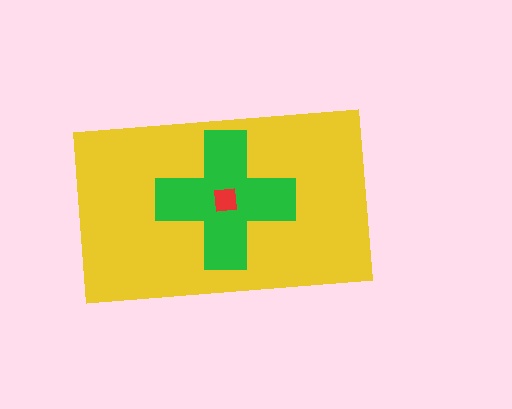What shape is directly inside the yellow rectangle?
The green cross.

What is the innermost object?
The red square.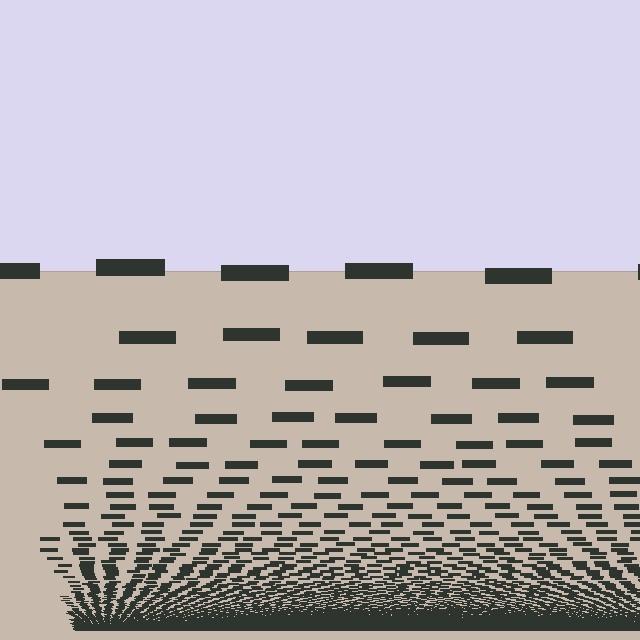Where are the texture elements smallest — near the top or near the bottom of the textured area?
Near the bottom.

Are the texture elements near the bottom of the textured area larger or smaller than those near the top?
Smaller. The gradient is inverted — elements near the bottom are smaller and denser.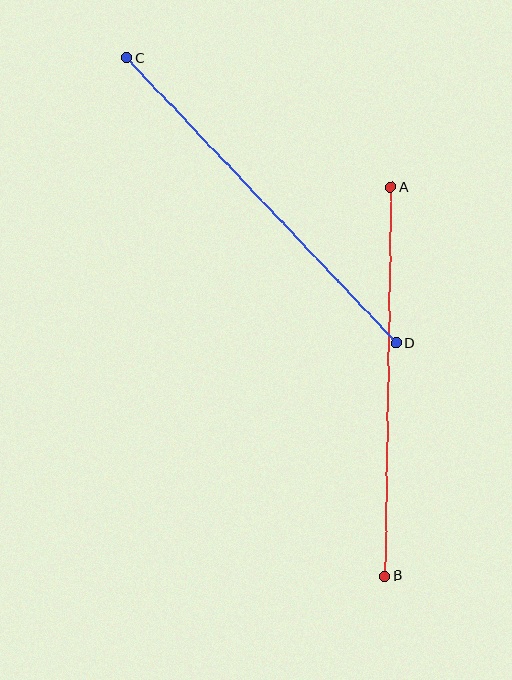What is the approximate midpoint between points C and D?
The midpoint is at approximately (262, 201) pixels.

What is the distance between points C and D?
The distance is approximately 392 pixels.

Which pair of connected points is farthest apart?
Points C and D are farthest apart.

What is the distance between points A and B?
The distance is approximately 389 pixels.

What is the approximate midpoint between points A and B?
The midpoint is at approximately (388, 382) pixels.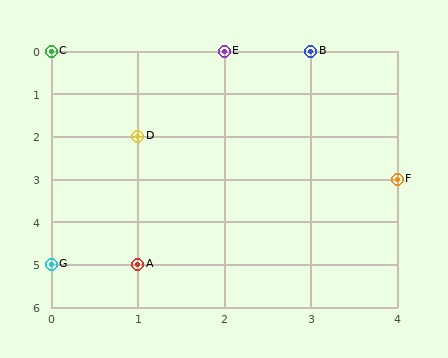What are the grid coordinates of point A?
Point A is at grid coordinates (1, 5).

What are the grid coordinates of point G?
Point G is at grid coordinates (0, 5).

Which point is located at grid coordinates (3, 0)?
Point B is at (3, 0).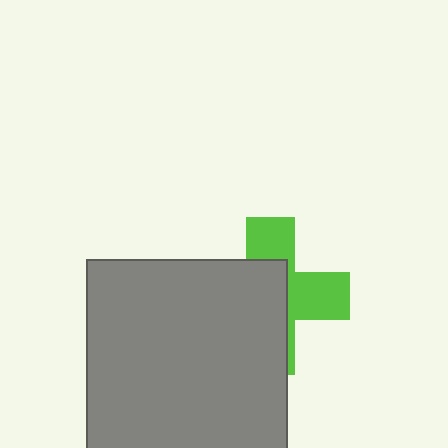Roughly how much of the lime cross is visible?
A small part of it is visible (roughly 43%).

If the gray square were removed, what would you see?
You would see the complete lime cross.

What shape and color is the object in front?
The object in front is a gray square.